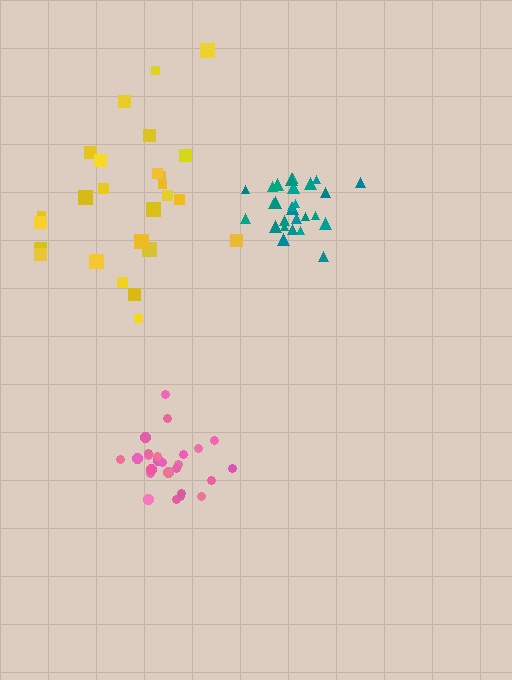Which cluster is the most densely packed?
Teal.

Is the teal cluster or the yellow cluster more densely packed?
Teal.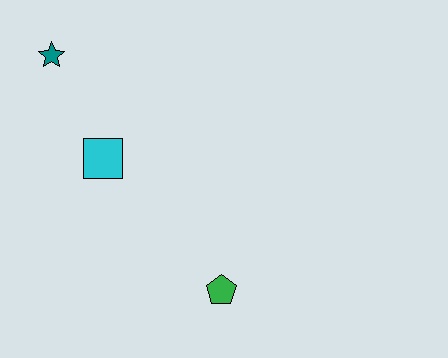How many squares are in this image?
There is 1 square.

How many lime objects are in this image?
There are no lime objects.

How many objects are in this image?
There are 3 objects.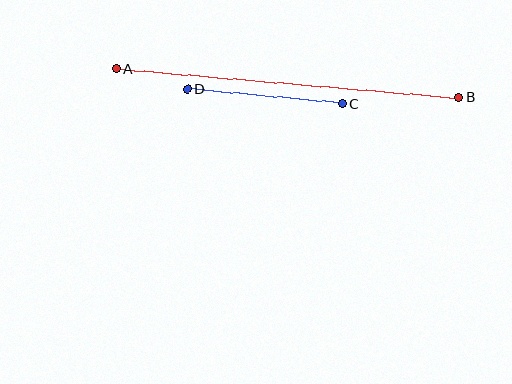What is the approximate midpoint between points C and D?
The midpoint is at approximately (265, 97) pixels.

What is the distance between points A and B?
The distance is approximately 343 pixels.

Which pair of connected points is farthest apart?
Points A and B are farthest apart.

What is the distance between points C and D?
The distance is approximately 156 pixels.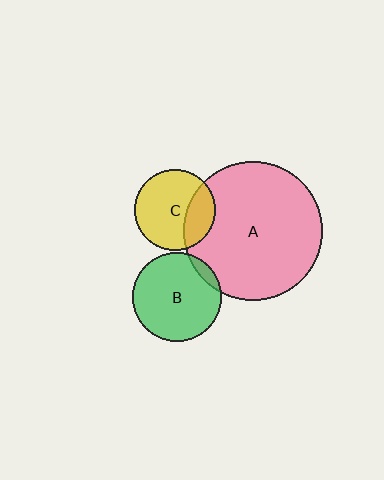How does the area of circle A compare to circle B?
Approximately 2.4 times.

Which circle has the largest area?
Circle A (pink).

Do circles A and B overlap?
Yes.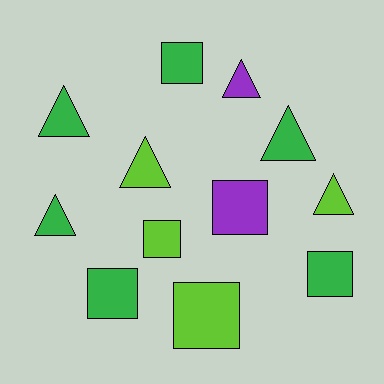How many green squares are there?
There are 3 green squares.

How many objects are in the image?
There are 12 objects.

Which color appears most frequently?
Green, with 6 objects.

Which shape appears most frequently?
Triangle, with 6 objects.